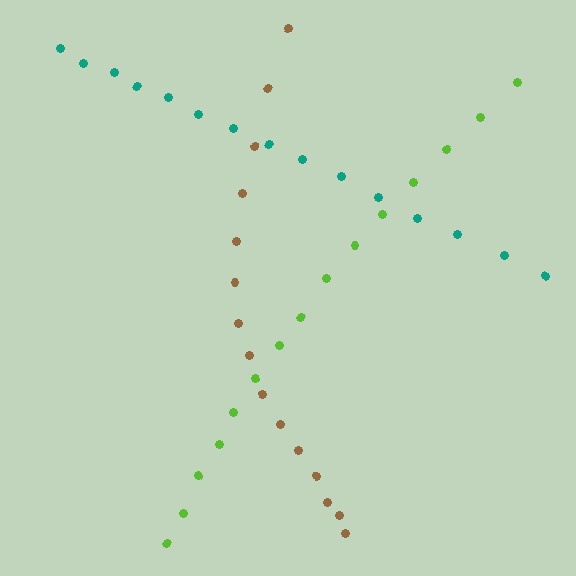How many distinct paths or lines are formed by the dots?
There are 3 distinct paths.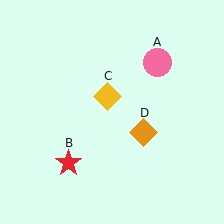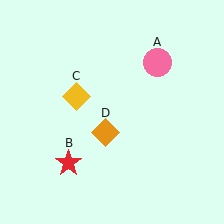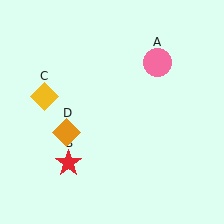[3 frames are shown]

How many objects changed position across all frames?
2 objects changed position: yellow diamond (object C), orange diamond (object D).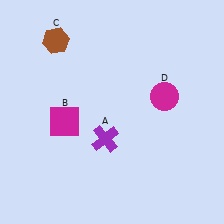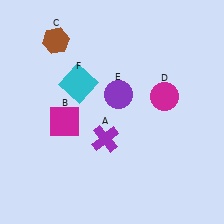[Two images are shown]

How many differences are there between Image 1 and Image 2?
There are 2 differences between the two images.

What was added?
A purple circle (E), a cyan square (F) were added in Image 2.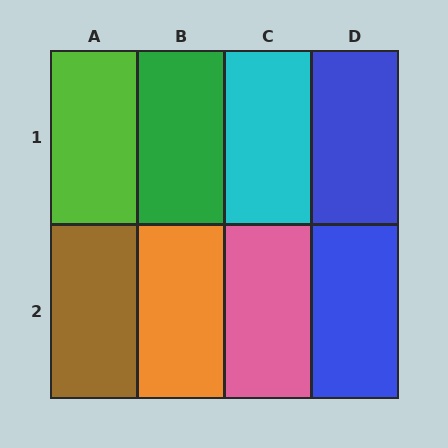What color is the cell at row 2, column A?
Brown.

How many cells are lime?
1 cell is lime.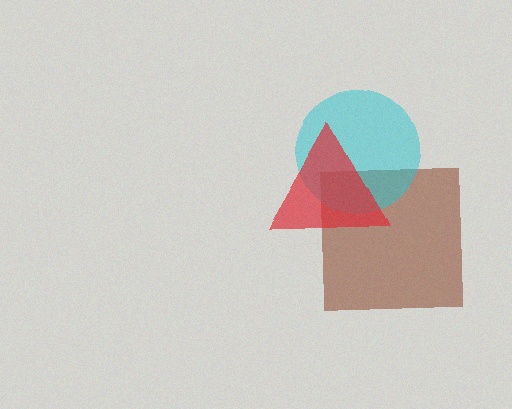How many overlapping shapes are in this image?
There are 3 overlapping shapes in the image.